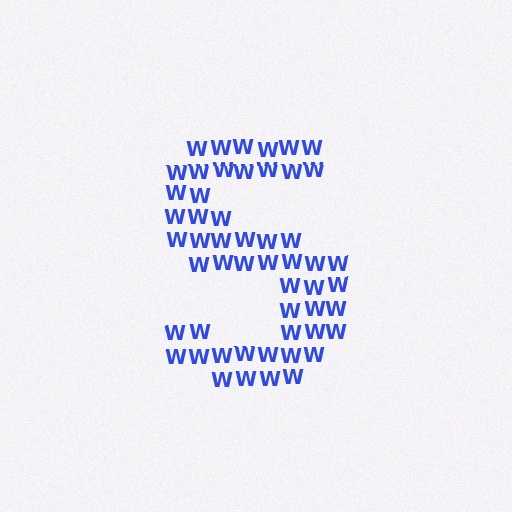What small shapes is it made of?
It is made of small letter W's.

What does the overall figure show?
The overall figure shows the letter S.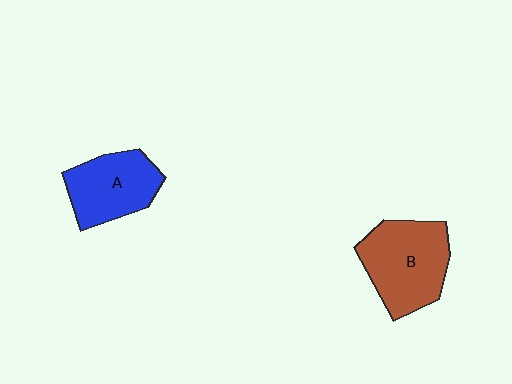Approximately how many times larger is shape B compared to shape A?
Approximately 1.2 times.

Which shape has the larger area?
Shape B (brown).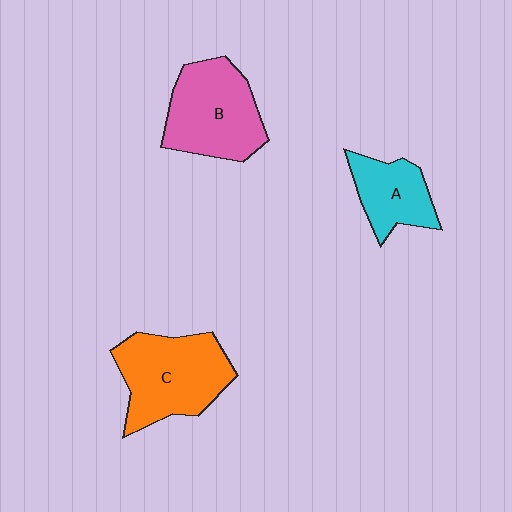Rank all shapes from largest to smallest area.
From largest to smallest: C (orange), B (pink), A (cyan).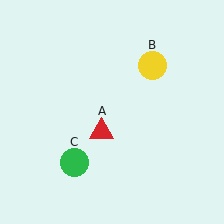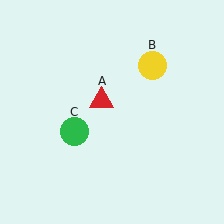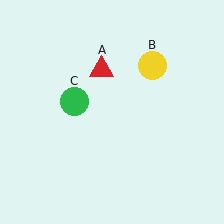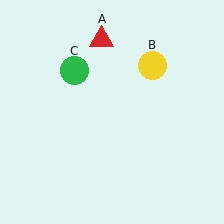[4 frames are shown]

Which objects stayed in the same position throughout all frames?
Yellow circle (object B) remained stationary.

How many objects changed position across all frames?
2 objects changed position: red triangle (object A), green circle (object C).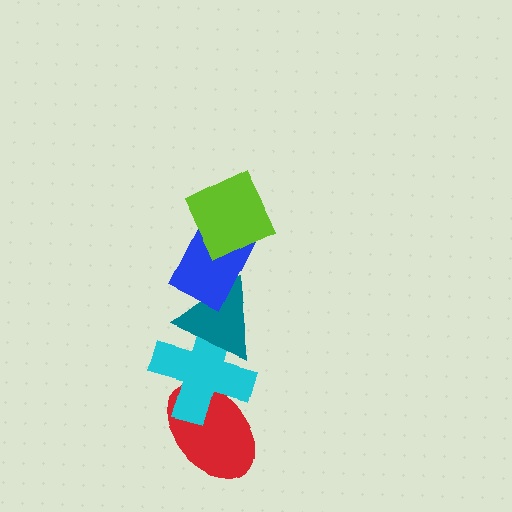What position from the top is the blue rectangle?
The blue rectangle is 2nd from the top.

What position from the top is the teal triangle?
The teal triangle is 3rd from the top.